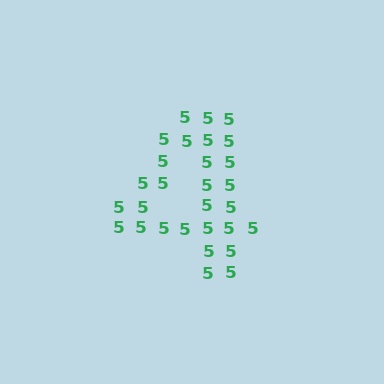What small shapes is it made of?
It is made of small digit 5's.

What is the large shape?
The large shape is the digit 4.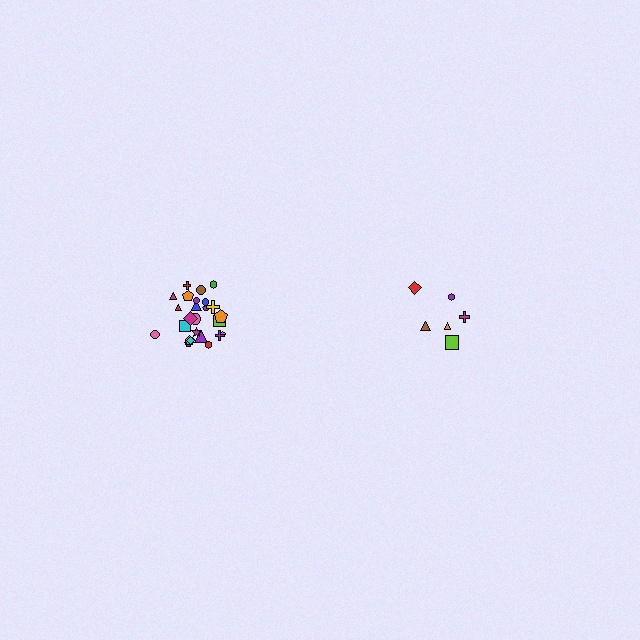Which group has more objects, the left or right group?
The left group.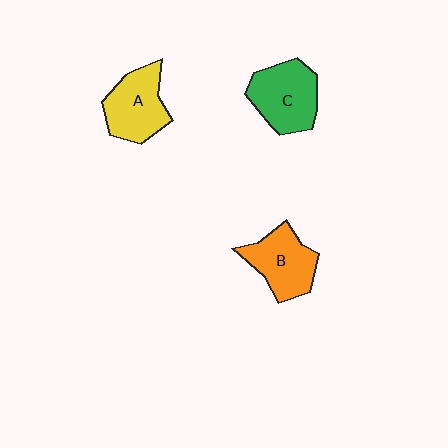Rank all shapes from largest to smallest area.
From largest to smallest: C (green), A (yellow), B (orange).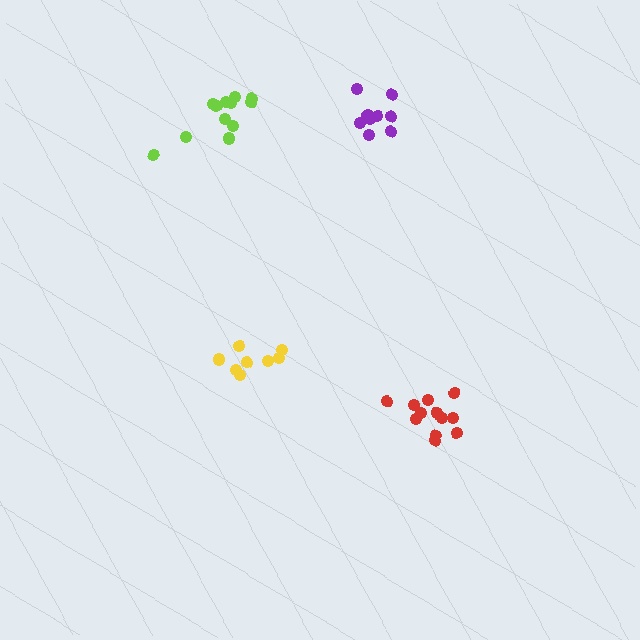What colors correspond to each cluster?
The clusters are colored: red, purple, lime, yellow.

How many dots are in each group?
Group 1: 12 dots, Group 2: 10 dots, Group 3: 12 dots, Group 4: 8 dots (42 total).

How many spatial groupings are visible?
There are 4 spatial groupings.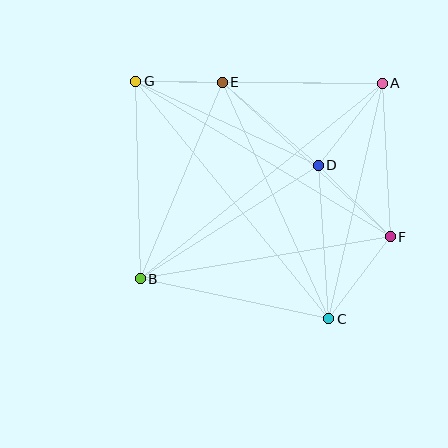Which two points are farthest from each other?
Points A and B are farthest from each other.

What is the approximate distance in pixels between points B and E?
The distance between B and E is approximately 213 pixels.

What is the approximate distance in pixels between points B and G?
The distance between B and G is approximately 198 pixels.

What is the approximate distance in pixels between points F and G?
The distance between F and G is approximately 298 pixels.